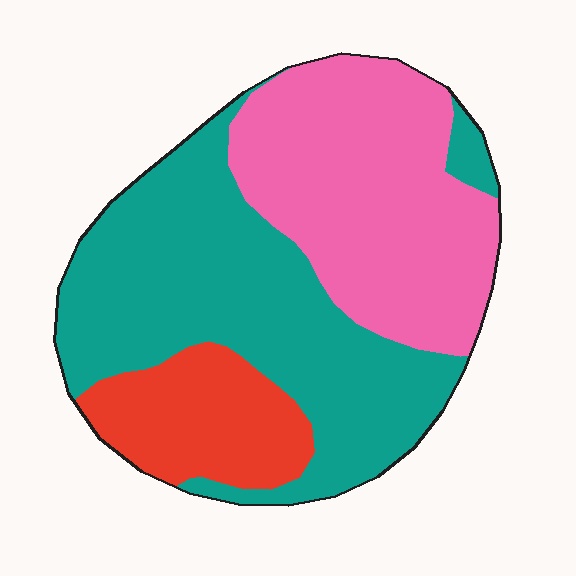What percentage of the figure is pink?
Pink takes up between a quarter and a half of the figure.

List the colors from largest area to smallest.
From largest to smallest: teal, pink, red.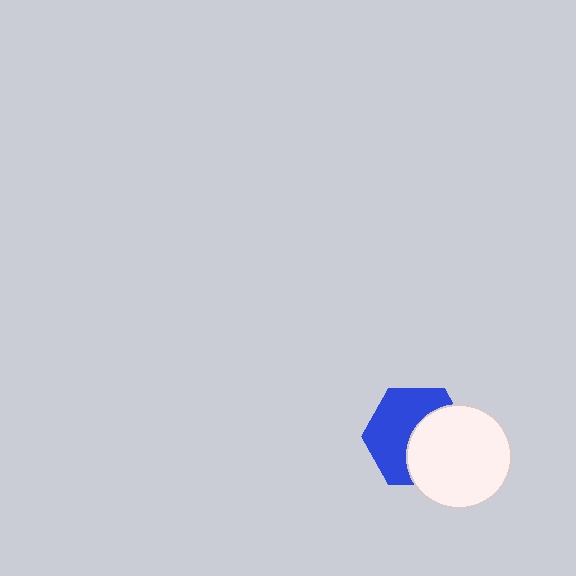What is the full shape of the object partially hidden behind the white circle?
The partially hidden object is a blue hexagon.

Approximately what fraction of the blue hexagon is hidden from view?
Roughly 45% of the blue hexagon is hidden behind the white circle.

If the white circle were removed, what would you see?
You would see the complete blue hexagon.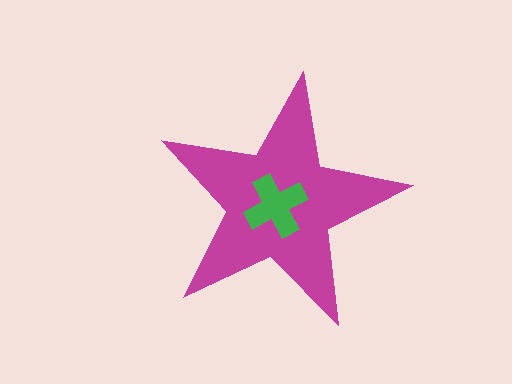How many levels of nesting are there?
2.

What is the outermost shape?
The magenta star.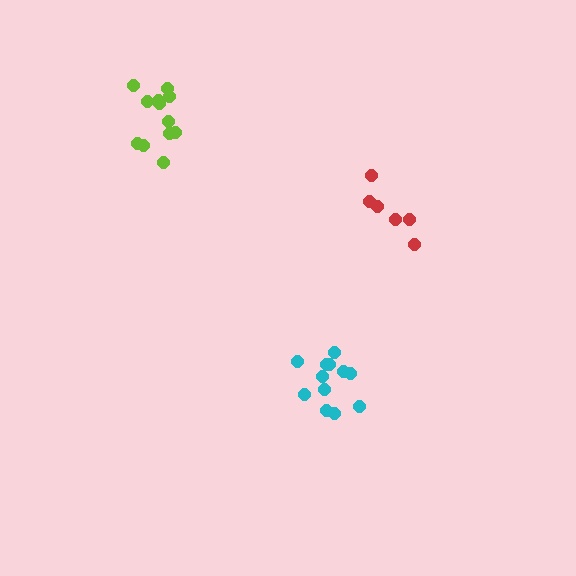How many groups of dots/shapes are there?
There are 3 groups.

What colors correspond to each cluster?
The clusters are colored: red, cyan, lime.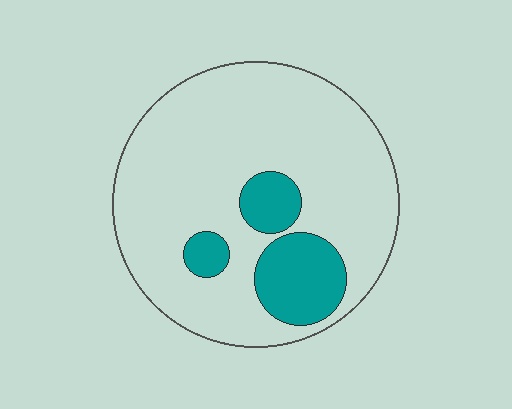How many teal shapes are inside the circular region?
3.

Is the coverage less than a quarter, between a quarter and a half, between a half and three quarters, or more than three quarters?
Less than a quarter.